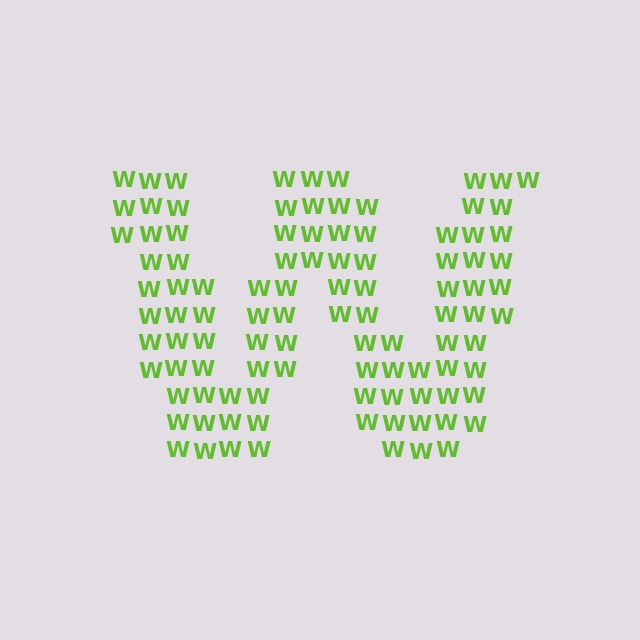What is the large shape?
The large shape is the letter W.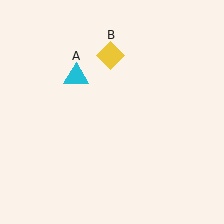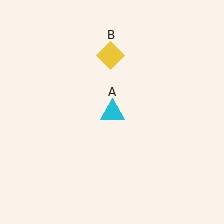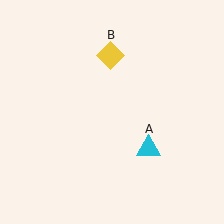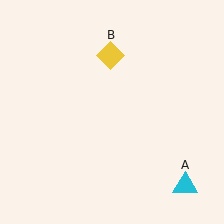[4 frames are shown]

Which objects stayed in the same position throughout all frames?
Yellow diamond (object B) remained stationary.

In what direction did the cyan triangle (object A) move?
The cyan triangle (object A) moved down and to the right.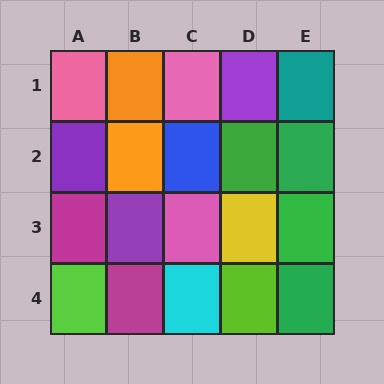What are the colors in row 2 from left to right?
Purple, orange, blue, green, green.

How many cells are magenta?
2 cells are magenta.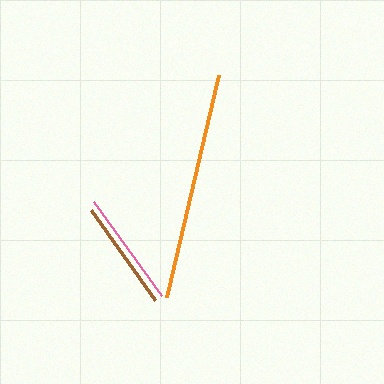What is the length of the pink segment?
The pink segment is approximately 116 pixels long.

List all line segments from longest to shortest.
From longest to shortest: orange, pink, brown.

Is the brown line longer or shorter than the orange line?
The orange line is longer than the brown line.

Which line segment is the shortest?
The brown line is the shortest at approximately 110 pixels.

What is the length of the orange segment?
The orange segment is approximately 229 pixels long.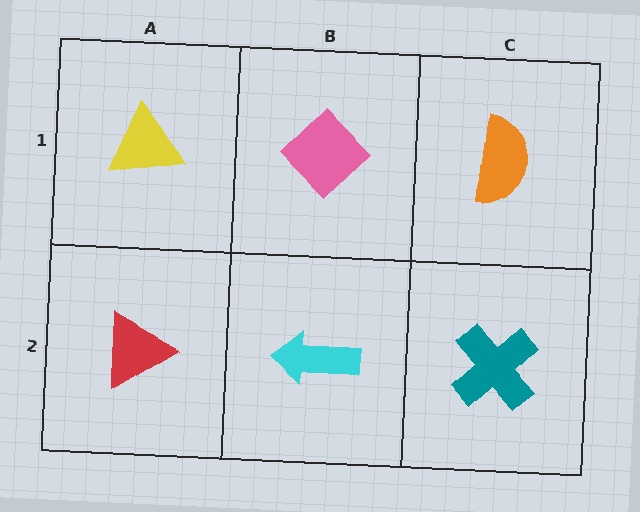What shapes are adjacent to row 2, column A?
A yellow triangle (row 1, column A), a cyan arrow (row 2, column B).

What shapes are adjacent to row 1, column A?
A red triangle (row 2, column A), a pink diamond (row 1, column B).